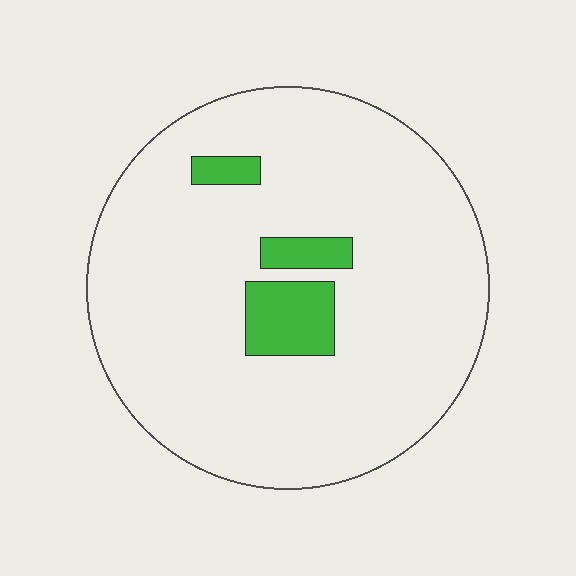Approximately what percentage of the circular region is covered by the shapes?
Approximately 10%.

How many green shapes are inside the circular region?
3.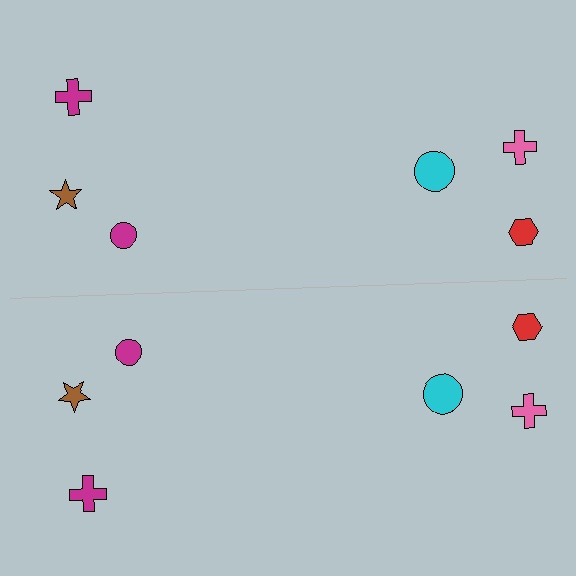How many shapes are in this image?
There are 12 shapes in this image.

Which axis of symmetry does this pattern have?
The pattern has a horizontal axis of symmetry running through the center of the image.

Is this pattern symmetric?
Yes, this pattern has bilateral (reflection) symmetry.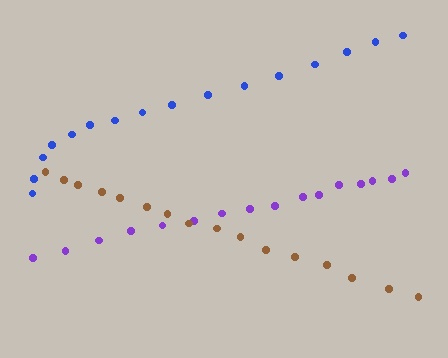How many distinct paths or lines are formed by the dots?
There are 3 distinct paths.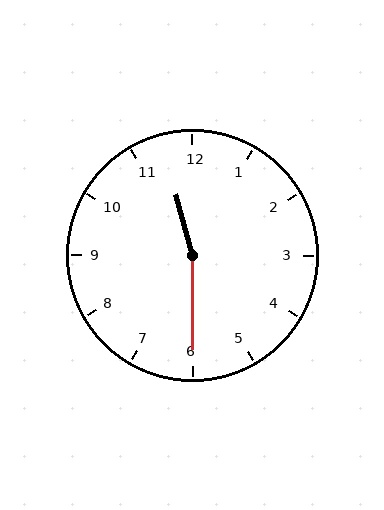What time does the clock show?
11:30.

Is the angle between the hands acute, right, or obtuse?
It is obtuse.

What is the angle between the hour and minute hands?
Approximately 165 degrees.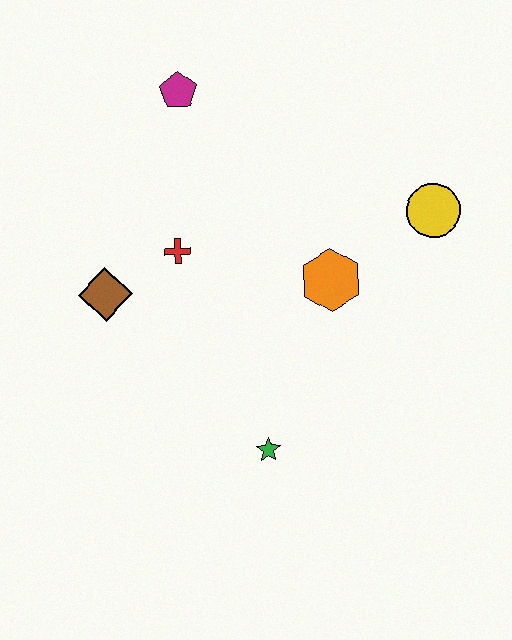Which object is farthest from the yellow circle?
The brown diamond is farthest from the yellow circle.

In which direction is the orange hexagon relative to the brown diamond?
The orange hexagon is to the right of the brown diamond.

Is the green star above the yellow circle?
No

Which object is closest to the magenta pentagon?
The red cross is closest to the magenta pentagon.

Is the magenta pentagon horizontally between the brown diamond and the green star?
Yes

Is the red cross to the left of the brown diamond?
No